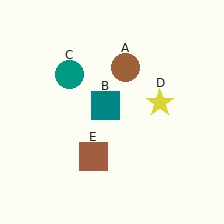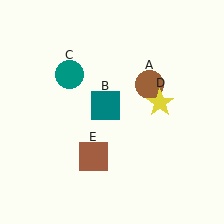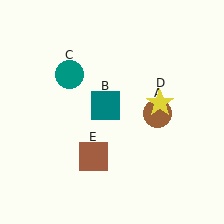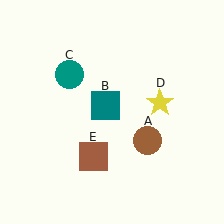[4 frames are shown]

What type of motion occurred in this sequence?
The brown circle (object A) rotated clockwise around the center of the scene.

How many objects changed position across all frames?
1 object changed position: brown circle (object A).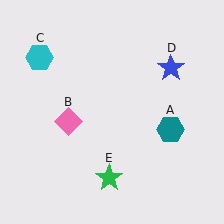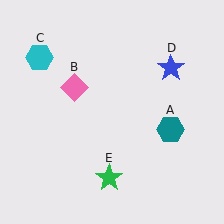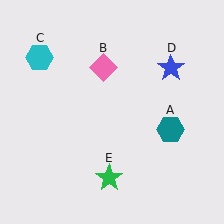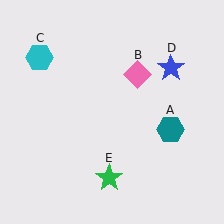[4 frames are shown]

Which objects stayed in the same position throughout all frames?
Teal hexagon (object A) and cyan hexagon (object C) and blue star (object D) and green star (object E) remained stationary.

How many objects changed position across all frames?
1 object changed position: pink diamond (object B).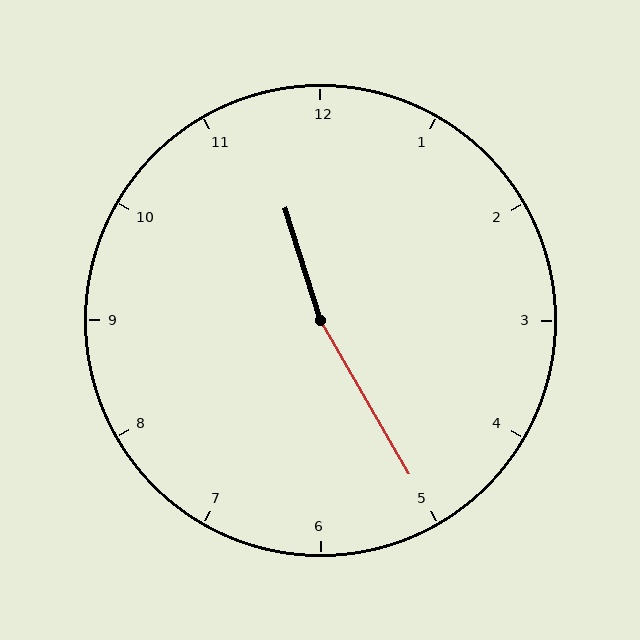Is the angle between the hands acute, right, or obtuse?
It is obtuse.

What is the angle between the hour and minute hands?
Approximately 168 degrees.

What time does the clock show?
11:25.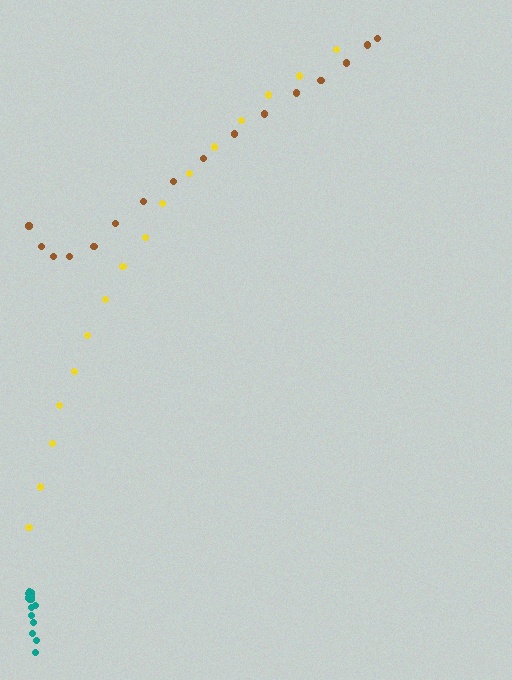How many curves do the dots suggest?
There are 3 distinct paths.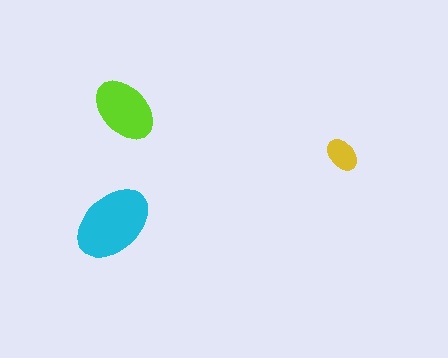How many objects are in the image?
There are 3 objects in the image.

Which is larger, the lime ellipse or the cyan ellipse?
The cyan one.